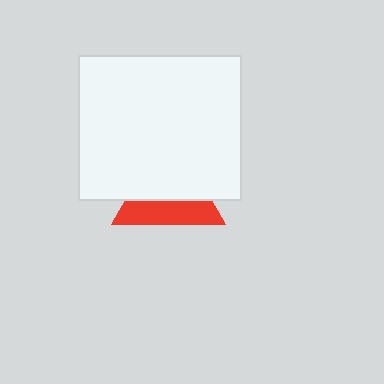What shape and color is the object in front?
The object in front is a white rectangle.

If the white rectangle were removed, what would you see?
You would see the complete red triangle.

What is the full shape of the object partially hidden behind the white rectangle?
The partially hidden object is a red triangle.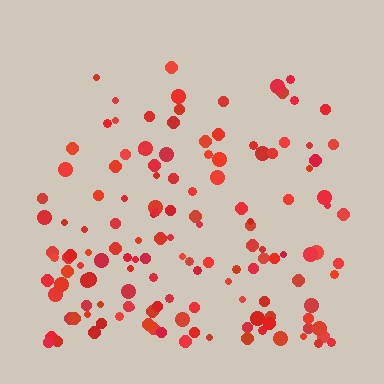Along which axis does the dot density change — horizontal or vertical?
Vertical.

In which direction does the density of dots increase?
From top to bottom, with the bottom side densest.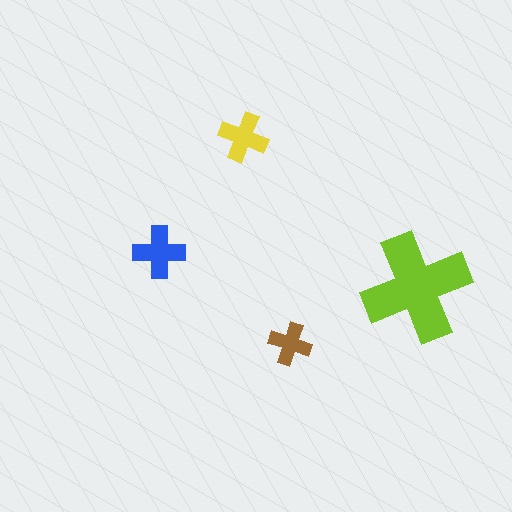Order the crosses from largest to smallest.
the lime one, the blue one, the yellow one, the brown one.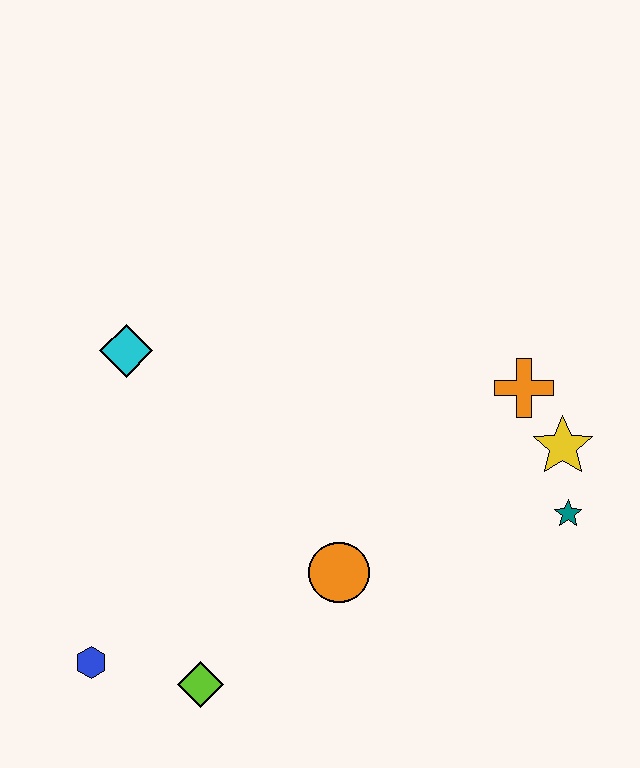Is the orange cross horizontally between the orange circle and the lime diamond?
No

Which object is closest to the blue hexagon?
The lime diamond is closest to the blue hexagon.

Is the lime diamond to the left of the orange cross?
Yes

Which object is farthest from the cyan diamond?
The teal star is farthest from the cyan diamond.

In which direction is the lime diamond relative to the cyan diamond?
The lime diamond is below the cyan diamond.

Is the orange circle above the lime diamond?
Yes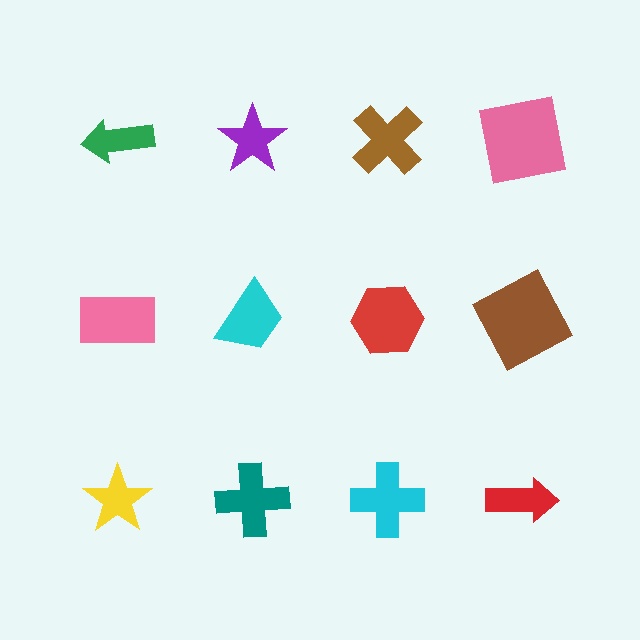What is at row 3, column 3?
A cyan cross.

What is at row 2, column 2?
A cyan trapezoid.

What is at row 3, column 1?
A yellow star.